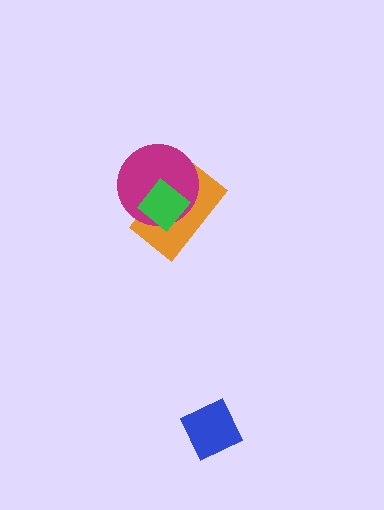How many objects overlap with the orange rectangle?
2 objects overlap with the orange rectangle.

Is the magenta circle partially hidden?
Yes, it is partially covered by another shape.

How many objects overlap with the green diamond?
2 objects overlap with the green diamond.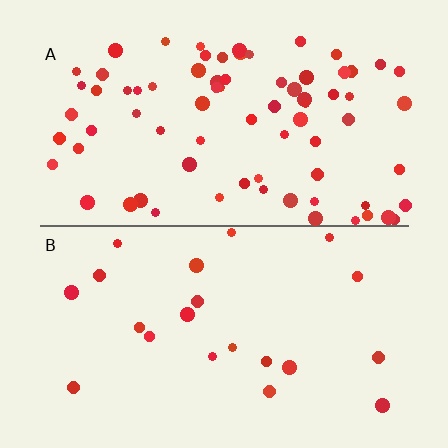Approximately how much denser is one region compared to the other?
Approximately 3.6× — region A over region B.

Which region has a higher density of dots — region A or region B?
A (the top).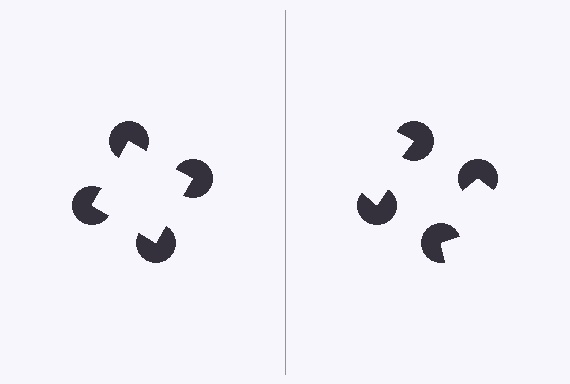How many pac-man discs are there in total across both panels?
8 — 4 on each side.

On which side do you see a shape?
An illusory square appears on the left side. On the right side the wedge cuts are rotated, so no coherent shape forms.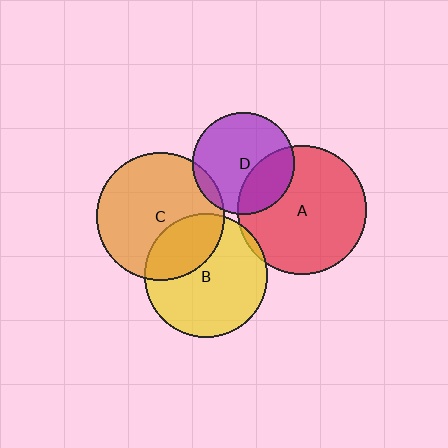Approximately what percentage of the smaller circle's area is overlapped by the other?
Approximately 10%.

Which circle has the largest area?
Circle A (red).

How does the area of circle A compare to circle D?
Approximately 1.6 times.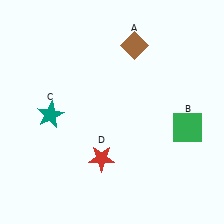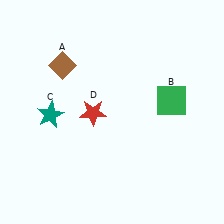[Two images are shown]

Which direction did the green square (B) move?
The green square (B) moved up.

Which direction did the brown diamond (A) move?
The brown diamond (A) moved left.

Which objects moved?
The objects that moved are: the brown diamond (A), the green square (B), the red star (D).